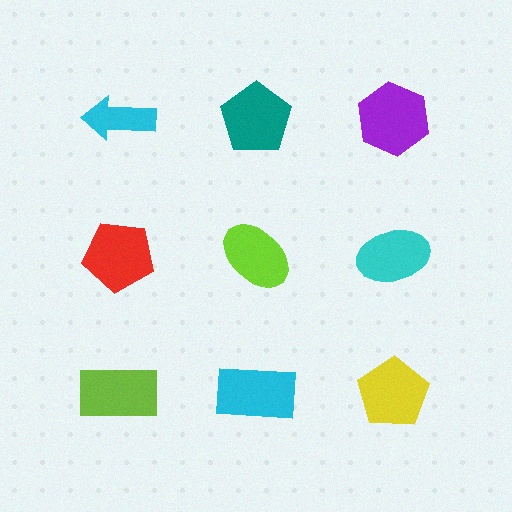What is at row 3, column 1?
A lime rectangle.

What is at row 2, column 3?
A cyan ellipse.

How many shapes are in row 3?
3 shapes.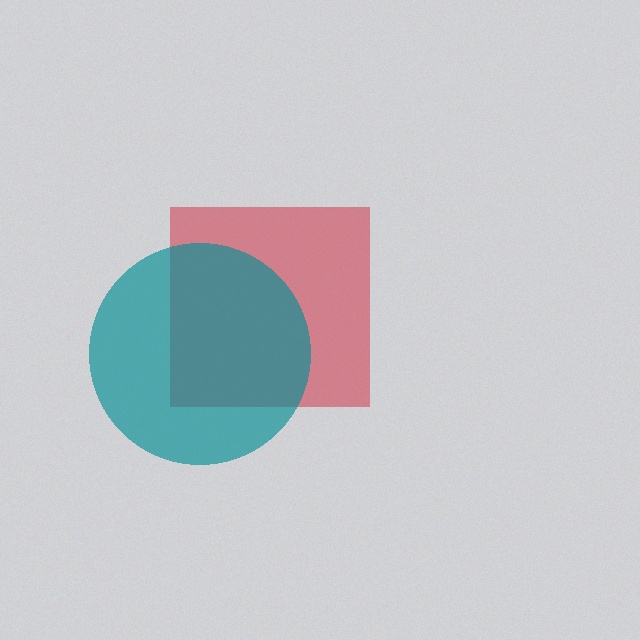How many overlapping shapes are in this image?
There are 2 overlapping shapes in the image.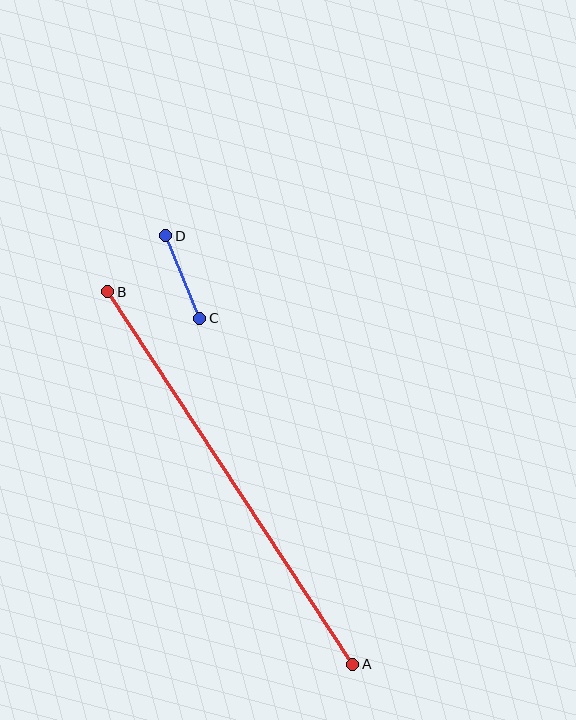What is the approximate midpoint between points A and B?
The midpoint is at approximately (230, 478) pixels.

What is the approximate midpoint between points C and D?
The midpoint is at approximately (183, 277) pixels.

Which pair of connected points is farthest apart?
Points A and B are farthest apart.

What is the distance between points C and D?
The distance is approximately 89 pixels.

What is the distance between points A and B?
The distance is approximately 446 pixels.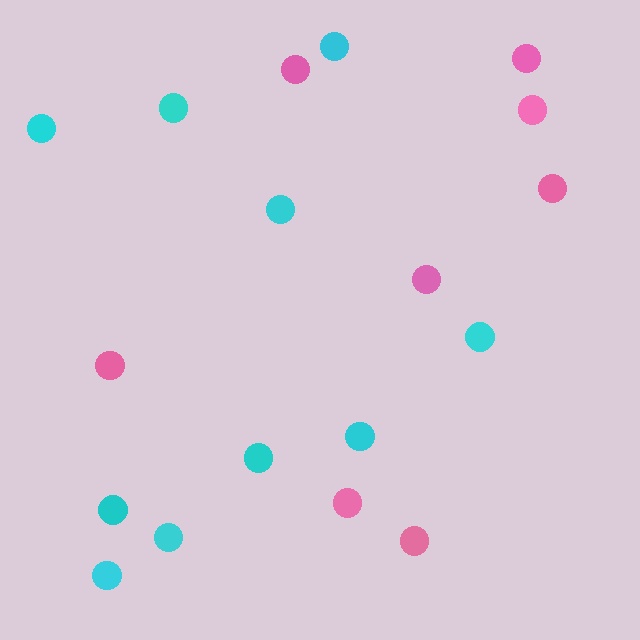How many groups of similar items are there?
There are 2 groups: one group of cyan circles (10) and one group of pink circles (8).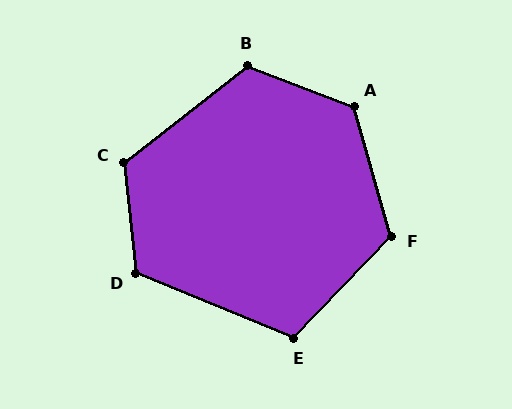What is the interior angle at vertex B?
Approximately 121 degrees (obtuse).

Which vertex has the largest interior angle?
A, at approximately 127 degrees.